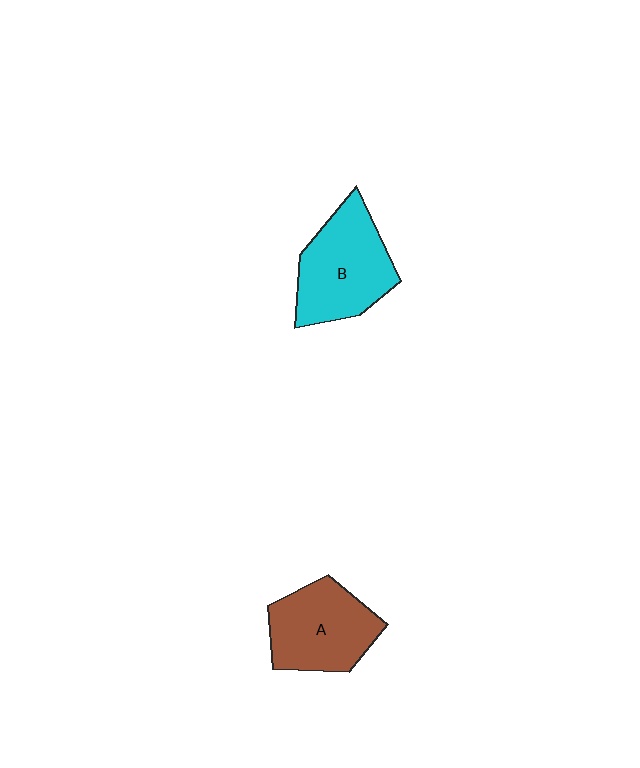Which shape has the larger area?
Shape B (cyan).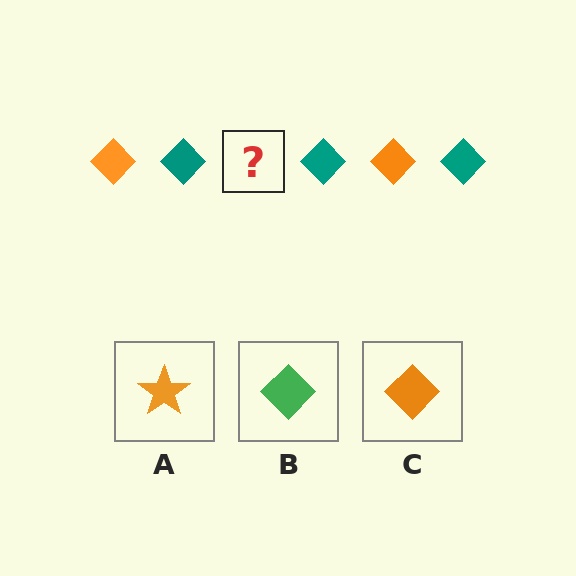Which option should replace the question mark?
Option C.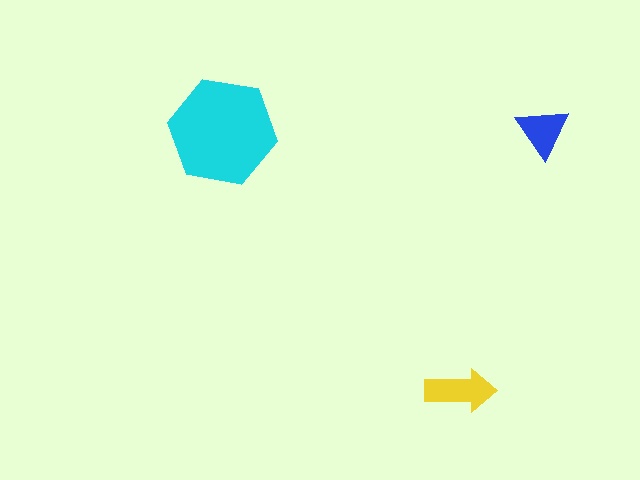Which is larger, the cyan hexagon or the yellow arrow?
The cyan hexagon.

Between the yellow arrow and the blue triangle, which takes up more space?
The yellow arrow.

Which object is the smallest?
The blue triangle.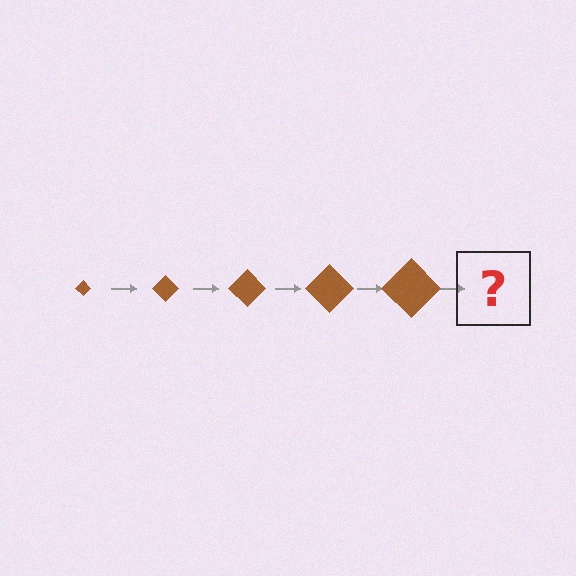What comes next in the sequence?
The next element should be a brown diamond, larger than the previous one.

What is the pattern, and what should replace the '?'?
The pattern is that the diamond gets progressively larger each step. The '?' should be a brown diamond, larger than the previous one.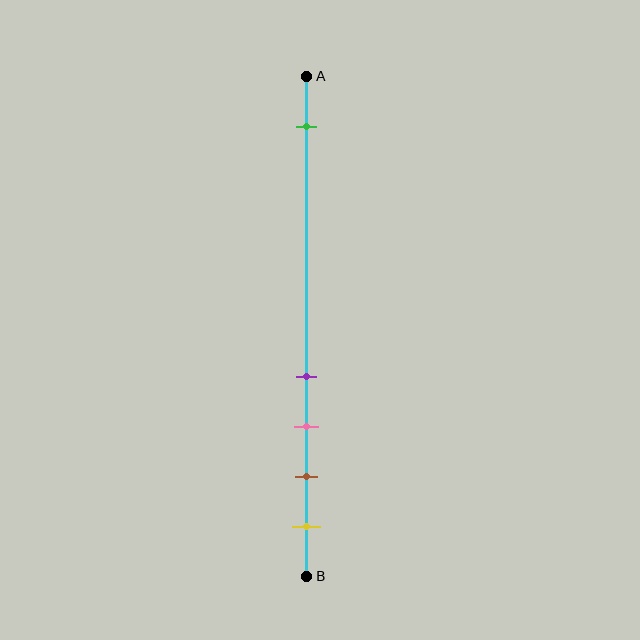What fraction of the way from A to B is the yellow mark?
The yellow mark is approximately 90% (0.9) of the way from A to B.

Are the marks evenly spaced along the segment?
No, the marks are not evenly spaced.